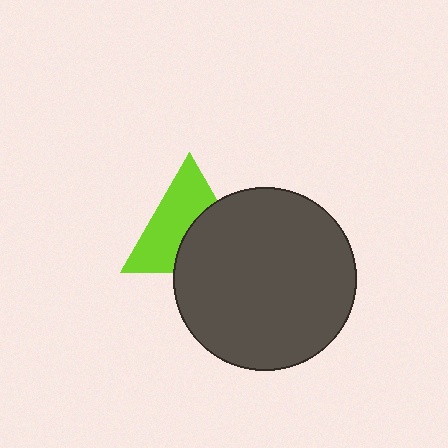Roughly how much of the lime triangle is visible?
About half of it is visible (roughly 56%).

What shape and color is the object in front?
The object in front is a dark gray circle.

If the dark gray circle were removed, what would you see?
You would see the complete lime triangle.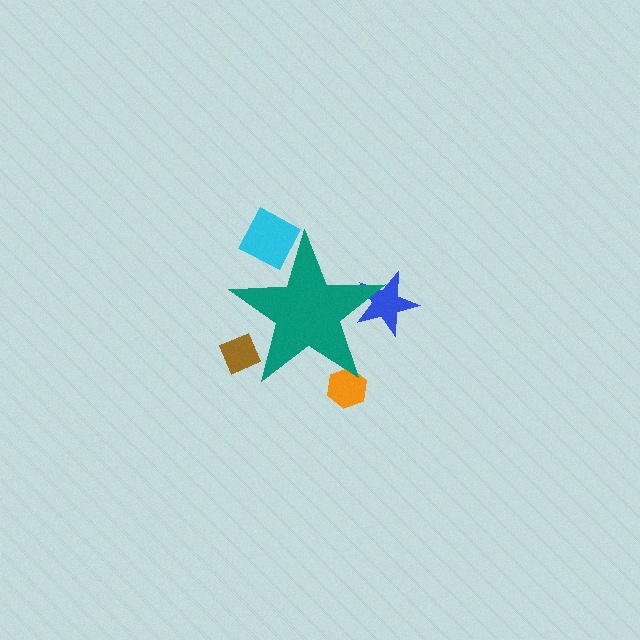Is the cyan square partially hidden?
Yes, the cyan square is partially hidden behind the teal star.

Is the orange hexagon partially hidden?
Yes, the orange hexagon is partially hidden behind the teal star.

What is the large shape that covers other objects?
A teal star.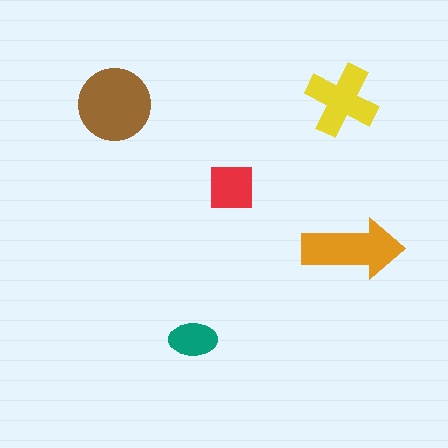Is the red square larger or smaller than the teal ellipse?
Larger.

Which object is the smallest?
The teal ellipse.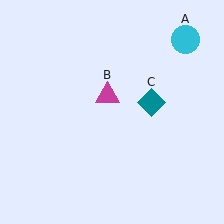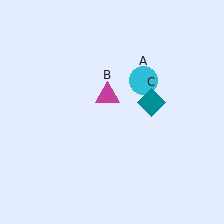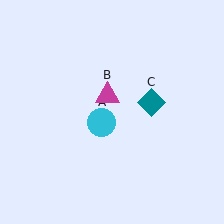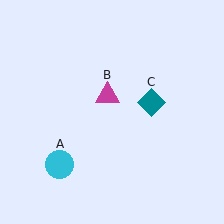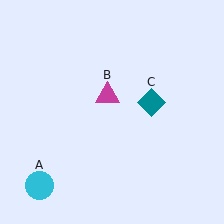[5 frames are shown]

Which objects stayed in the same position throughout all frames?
Magenta triangle (object B) and teal diamond (object C) remained stationary.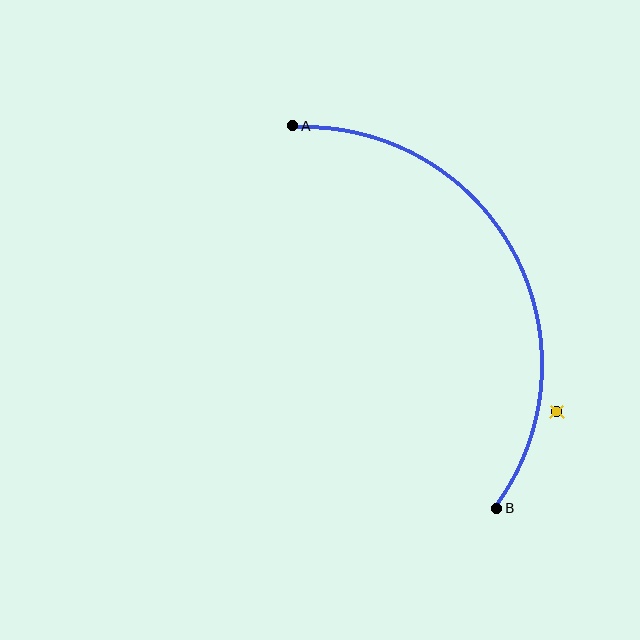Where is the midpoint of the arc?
The arc midpoint is the point on the curve farthest from the straight line joining A and B. It sits to the right of that line.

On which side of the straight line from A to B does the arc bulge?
The arc bulges to the right of the straight line connecting A and B.